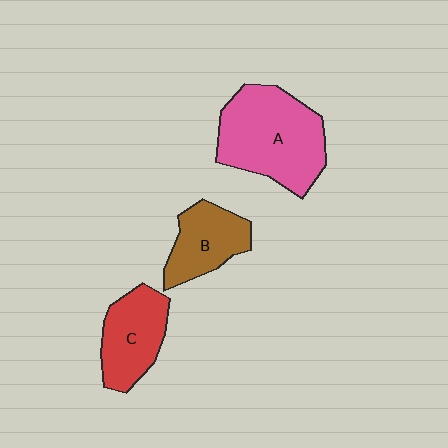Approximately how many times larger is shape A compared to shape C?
Approximately 1.7 times.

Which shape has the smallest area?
Shape B (brown).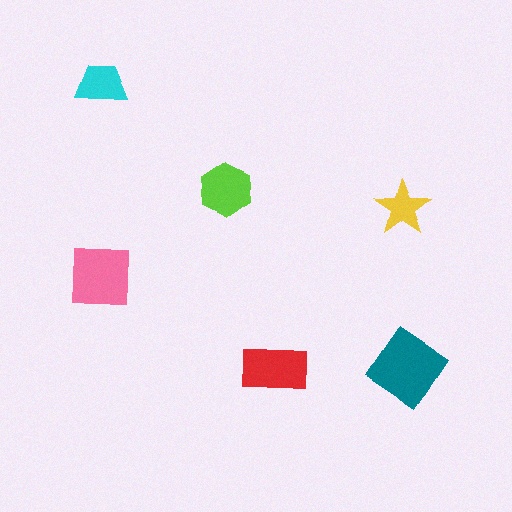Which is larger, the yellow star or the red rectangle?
The red rectangle.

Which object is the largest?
The teal diamond.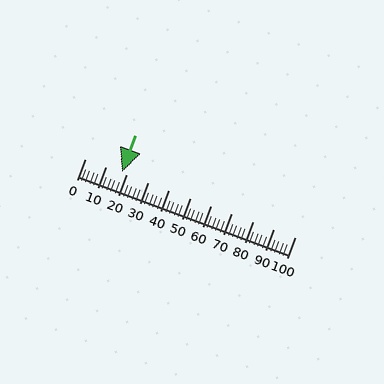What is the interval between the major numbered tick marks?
The major tick marks are spaced 10 units apart.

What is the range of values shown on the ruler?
The ruler shows values from 0 to 100.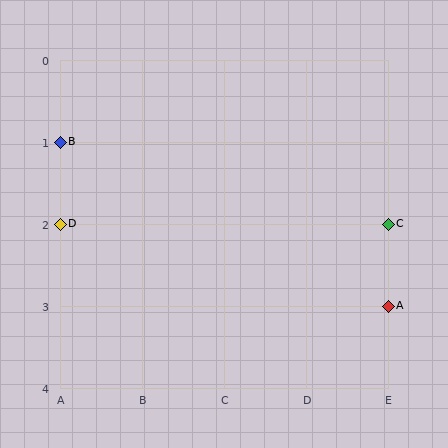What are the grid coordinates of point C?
Point C is at grid coordinates (E, 2).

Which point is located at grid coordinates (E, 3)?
Point A is at (E, 3).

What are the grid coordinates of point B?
Point B is at grid coordinates (A, 1).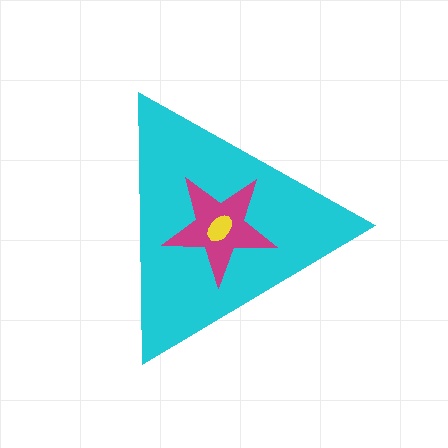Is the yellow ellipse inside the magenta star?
Yes.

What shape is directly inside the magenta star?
The yellow ellipse.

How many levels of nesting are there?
3.